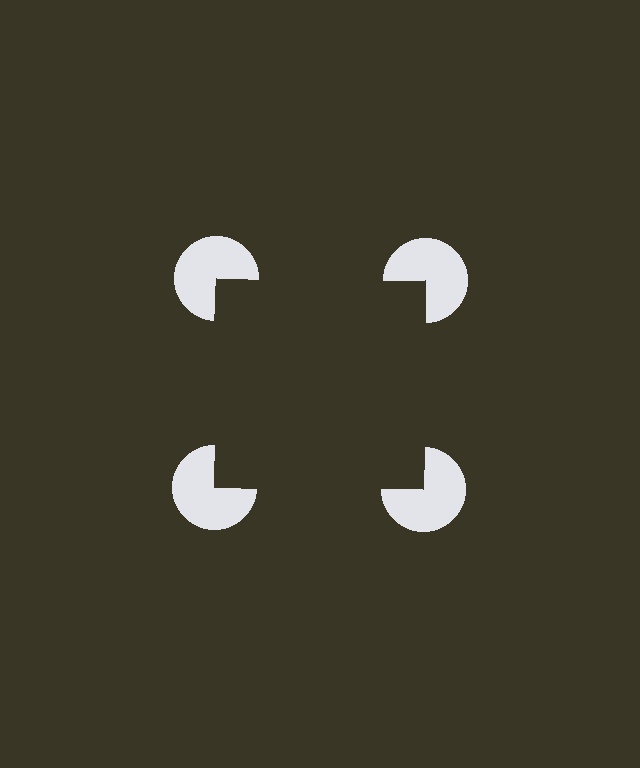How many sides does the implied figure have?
4 sides.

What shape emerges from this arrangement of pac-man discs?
An illusory square — its edges are inferred from the aligned wedge cuts in the pac-man discs, not physically drawn.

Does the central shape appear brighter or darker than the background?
It typically appears slightly darker than the background, even though no actual brightness change is drawn.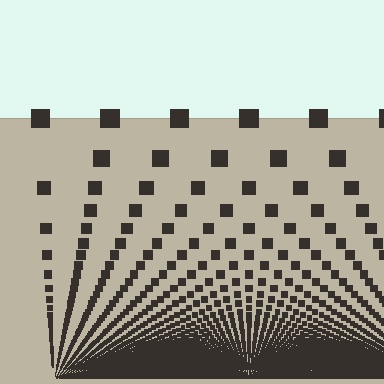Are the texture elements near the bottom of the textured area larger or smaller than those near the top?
Smaller. The gradient is inverted — elements near the bottom are smaller and denser.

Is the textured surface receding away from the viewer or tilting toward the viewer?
The surface appears to tilt toward the viewer. Texture elements get larger and sparser toward the top.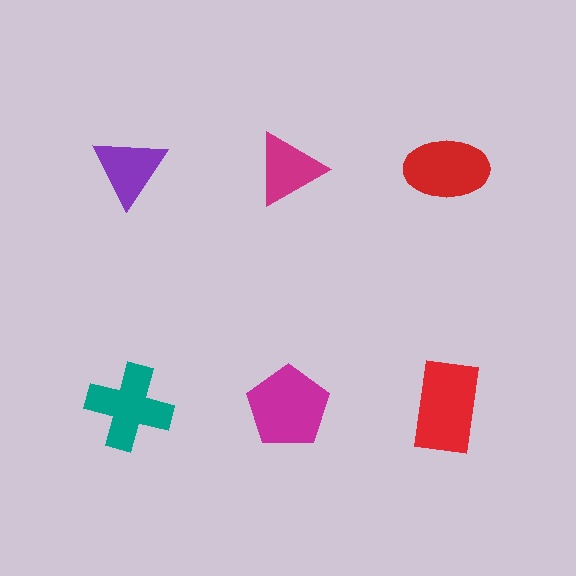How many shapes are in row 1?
3 shapes.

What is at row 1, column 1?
A purple triangle.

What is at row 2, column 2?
A magenta pentagon.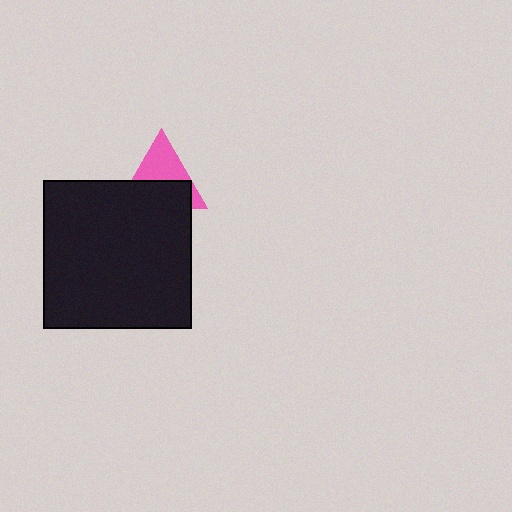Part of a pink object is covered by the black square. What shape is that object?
It is a triangle.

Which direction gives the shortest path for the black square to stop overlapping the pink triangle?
Moving down gives the shortest separation.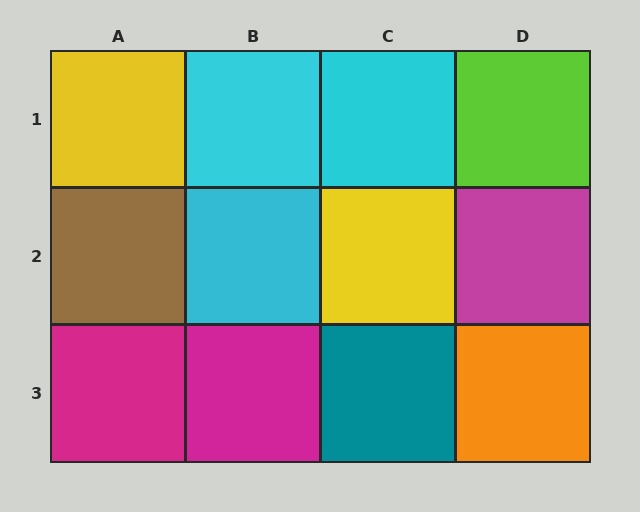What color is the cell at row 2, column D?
Magenta.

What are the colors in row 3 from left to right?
Magenta, magenta, teal, orange.